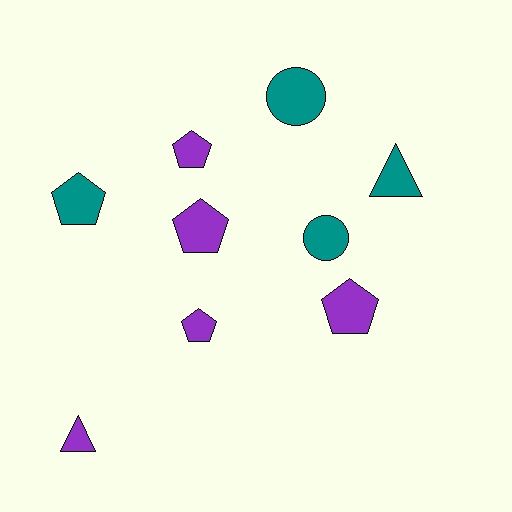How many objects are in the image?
There are 9 objects.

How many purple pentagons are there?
There are 4 purple pentagons.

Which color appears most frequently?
Purple, with 5 objects.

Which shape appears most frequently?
Pentagon, with 5 objects.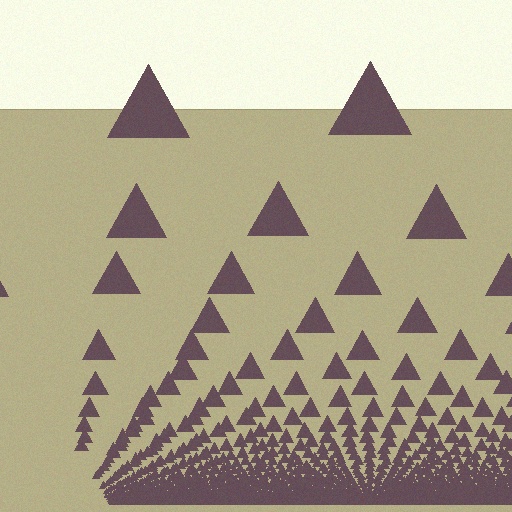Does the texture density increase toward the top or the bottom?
Density increases toward the bottom.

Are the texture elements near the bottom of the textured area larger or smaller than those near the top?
Smaller. The gradient is inverted — elements near the bottom are smaller and denser.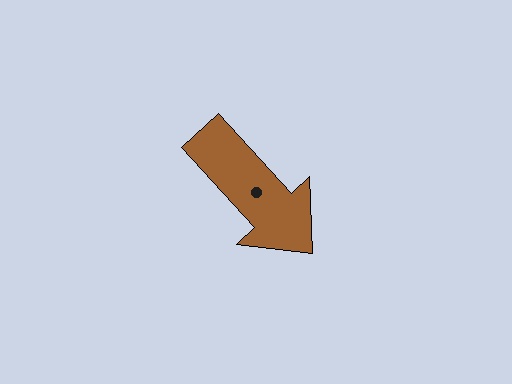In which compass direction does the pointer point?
Southeast.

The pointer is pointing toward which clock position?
Roughly 5 o'clock.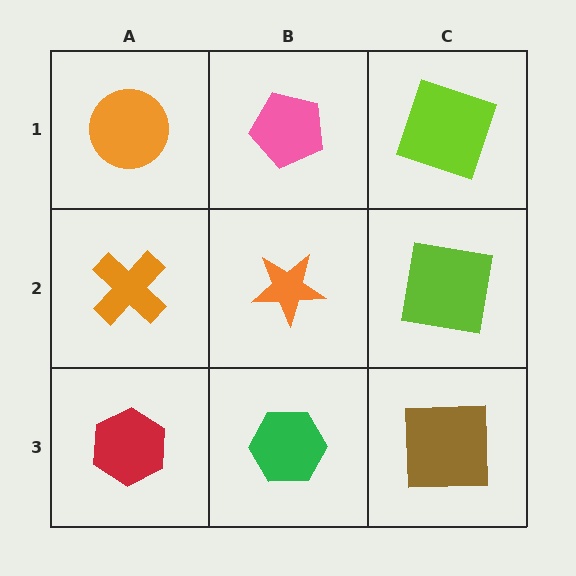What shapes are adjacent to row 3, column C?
A lime square (row 2, column C), a green hexagon (row 3, column B).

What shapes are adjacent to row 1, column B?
An orange star (row 2, column B), an orange circle (row 1, column A), a lime square (row 1, column C).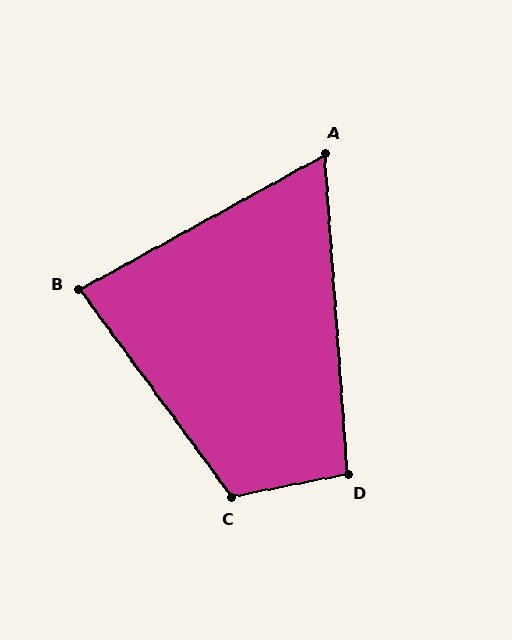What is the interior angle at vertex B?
Approximately 83 degrees (acute).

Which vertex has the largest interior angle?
C, at approximately 115 degrees.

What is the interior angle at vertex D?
Approximately 97 degrees (obtuse).